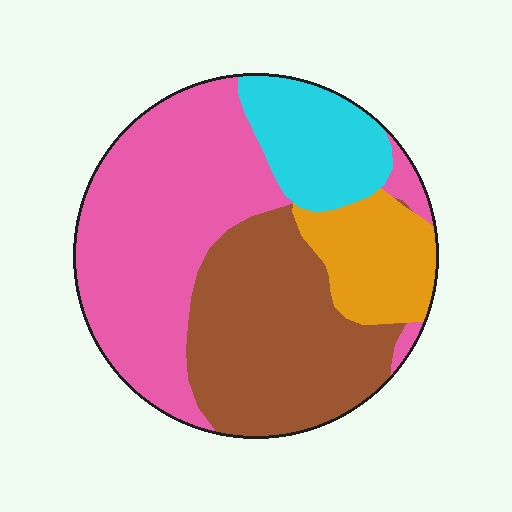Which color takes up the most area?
Pink, at roughly 40%.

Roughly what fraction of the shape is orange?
Orange covers about 15% of the shape.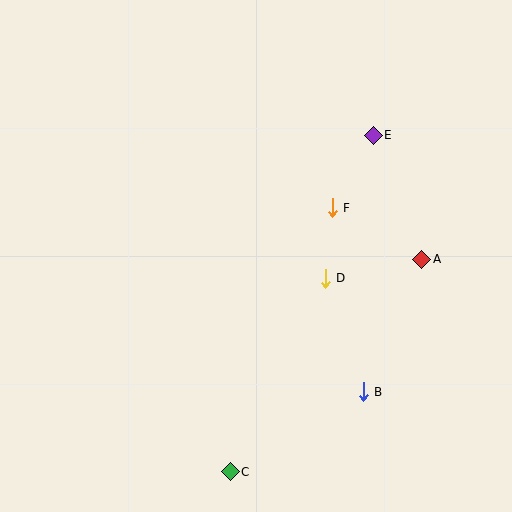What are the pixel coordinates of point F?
Point F is at (332, 208).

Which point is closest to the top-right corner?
Point E is closest to the top-right corner.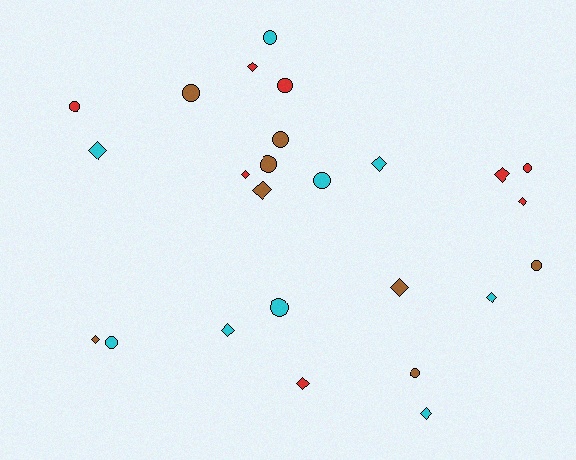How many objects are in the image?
There are 25 objects.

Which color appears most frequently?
Cyan, with 9 objects.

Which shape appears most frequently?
Diamond, with 13 objects.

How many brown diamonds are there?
There are 3 brown diamonds.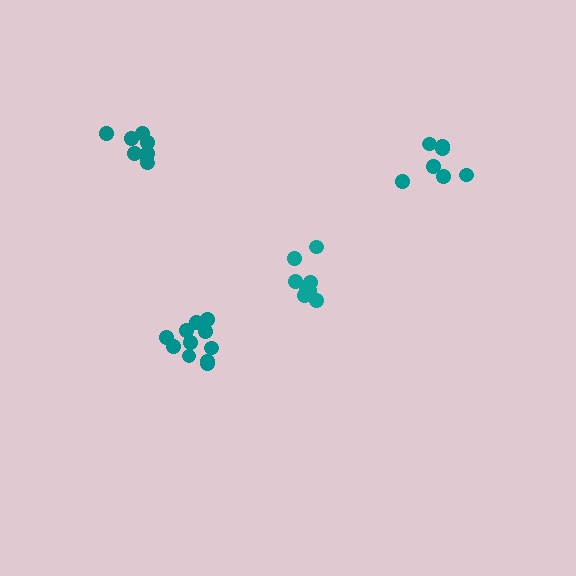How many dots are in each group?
Group 1: 8 dots, Group 2: 11 dots, Group 3: 7 dots, Group 4: 8 dots (34 total).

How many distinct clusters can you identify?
There are 4 distinct clusters.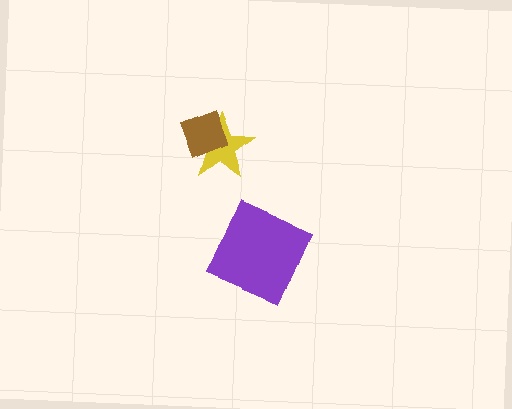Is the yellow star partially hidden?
Yes, it is partially covered by another shape.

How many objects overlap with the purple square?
0 objects overlap with the purple square.